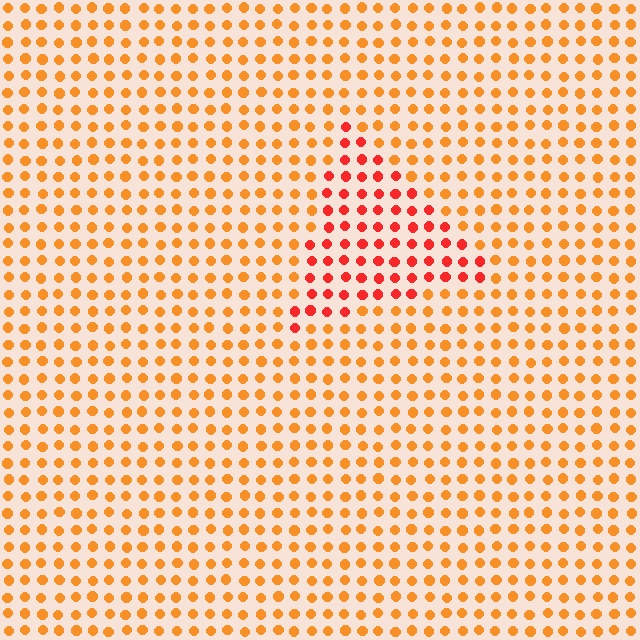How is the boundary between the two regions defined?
The boundary is defined purely by a slight shift in hue (about 31 degrees). Spacing, size, and orientation are identical on both sides.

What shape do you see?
I see a triangle.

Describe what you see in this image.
The image is filled with small orange elements in a uniform arrangement. A triangle-shaped region is visible where the elements are tinted to a slightly different hue, forming a subtle color boundary.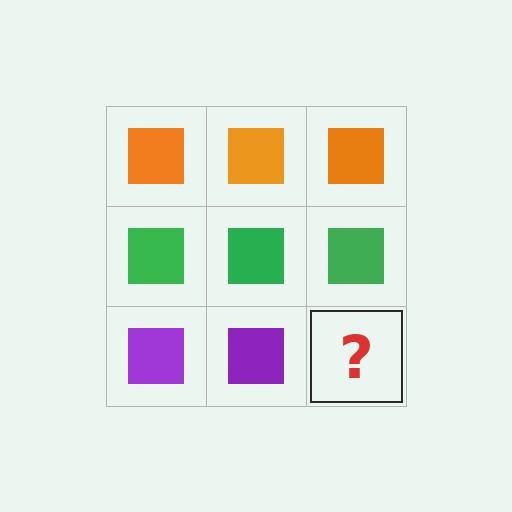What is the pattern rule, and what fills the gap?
The rule is that each row has a consistent color. The gap should be filled with a purple square.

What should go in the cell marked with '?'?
The missing cell should contain a purple square.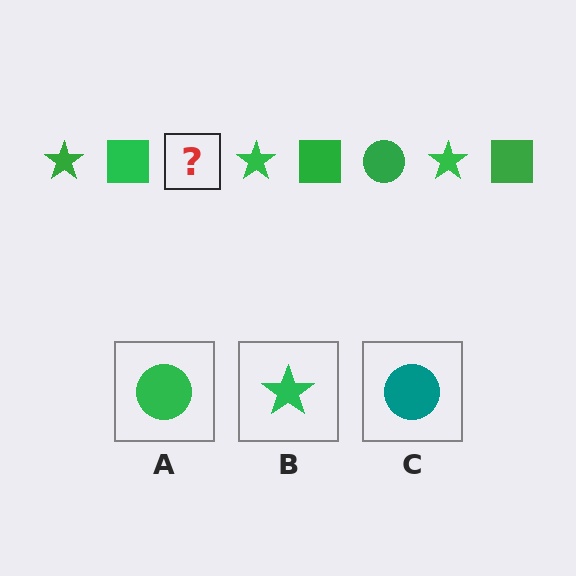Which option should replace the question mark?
Option A.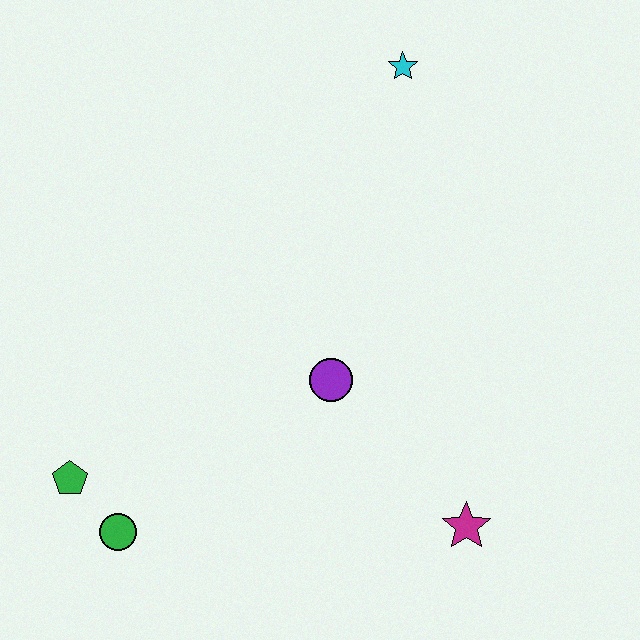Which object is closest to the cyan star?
The purple circle is closest to the cyan star.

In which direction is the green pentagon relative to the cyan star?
The green pentagon is below the cyan star.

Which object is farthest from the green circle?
The cyan star is farthest from the green circle.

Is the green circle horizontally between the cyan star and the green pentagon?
Yes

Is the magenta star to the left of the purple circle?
No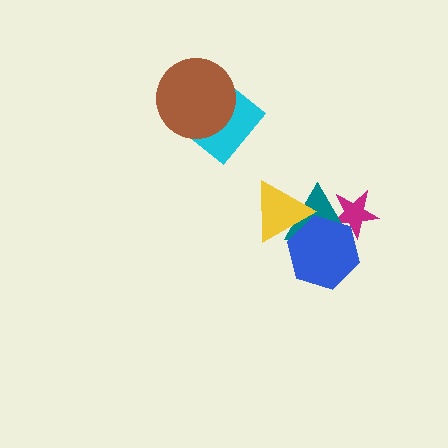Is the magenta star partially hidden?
Yes, it is partially covered by another shape.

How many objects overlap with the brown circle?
1 object overlaps with the brown circle.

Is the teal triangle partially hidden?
Yes, it is partially covered by another shape.